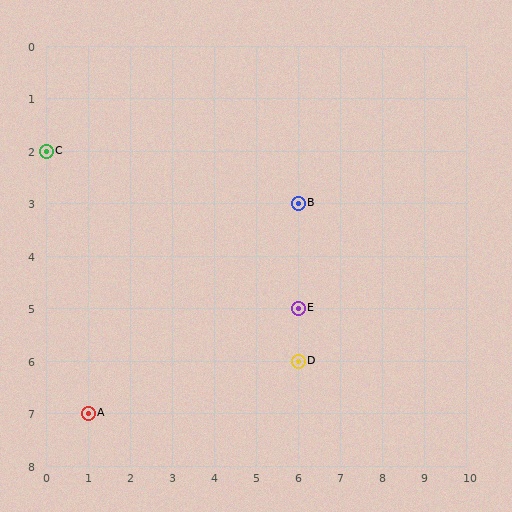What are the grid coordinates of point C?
Point C is at grid coordinates (0, 2).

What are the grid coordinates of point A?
Point A is at grid coordinates (1, 7).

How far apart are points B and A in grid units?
Points B and A are 5 columns and 4 rows apart (about 6.4 grid units diagonally).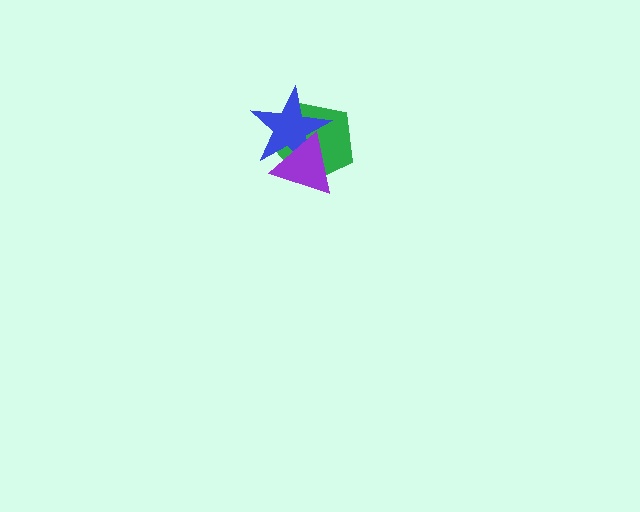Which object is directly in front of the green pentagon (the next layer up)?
The blue star is directly in front of the green pentagon.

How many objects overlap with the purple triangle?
2 objects overlap with the purple triangle.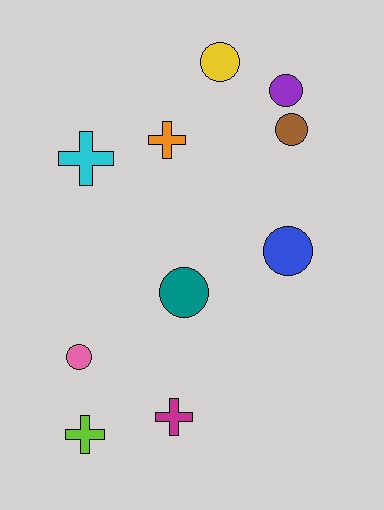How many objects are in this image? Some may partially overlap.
There are 10 objects.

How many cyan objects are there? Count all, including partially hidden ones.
There is 1 cyan object.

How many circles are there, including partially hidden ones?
There are 6 circles.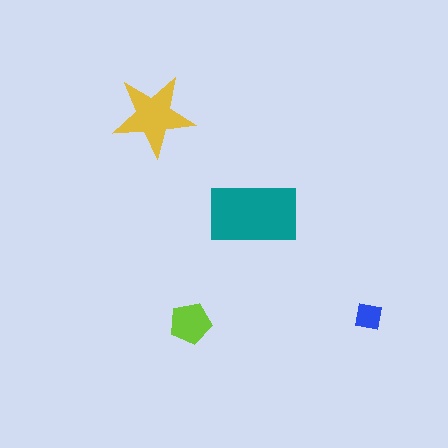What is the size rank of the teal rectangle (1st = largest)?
1st.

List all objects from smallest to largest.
The blue square, the lime pentagon, the yellow star, the teal rectangle.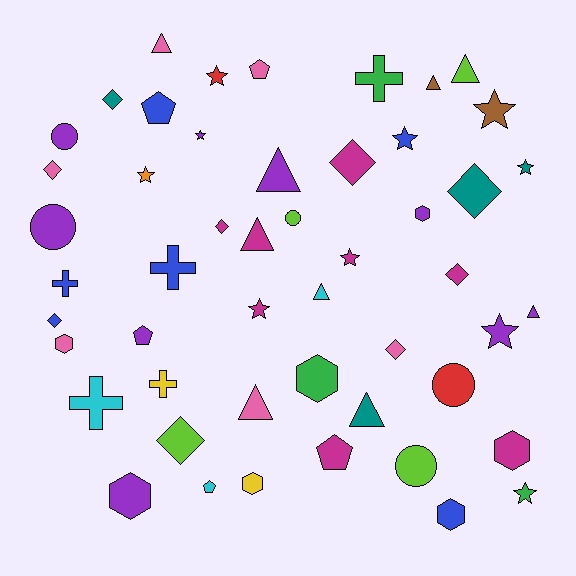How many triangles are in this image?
There are 9 triangles.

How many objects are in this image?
There are 50 objects.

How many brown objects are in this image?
There are 2 brown objects.